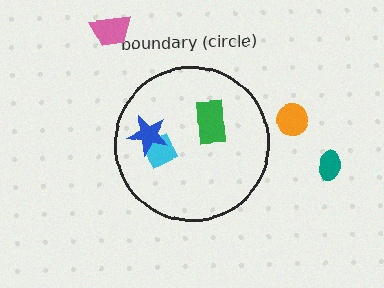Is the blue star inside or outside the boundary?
Inside.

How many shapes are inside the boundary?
3 inside, 3 outside.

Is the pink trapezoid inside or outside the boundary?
Outside.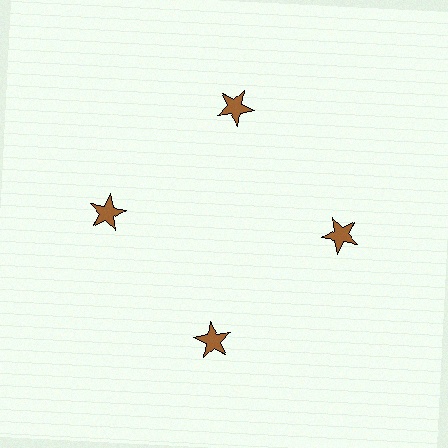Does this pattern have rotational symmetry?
Yes, this pattern has 4-fold rotational symmetry. It looks the same after rotating 90 degrees around the center.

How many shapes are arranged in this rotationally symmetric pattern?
There are 4 shapes, arranged in 4 groups of 1.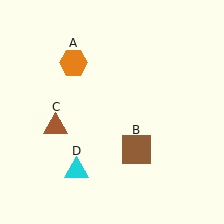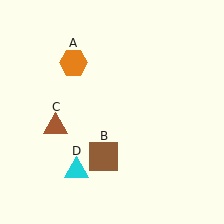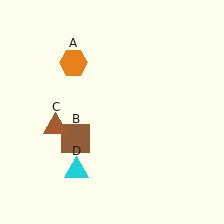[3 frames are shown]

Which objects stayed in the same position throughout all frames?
Orange hexagon (object A) and brown triangle (object C) and cyan triangle (object D) remained stationary.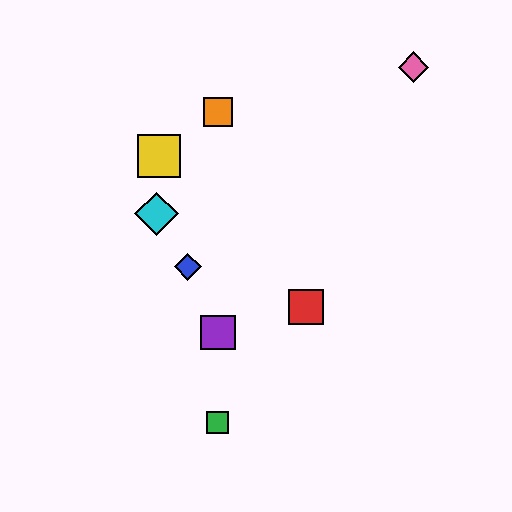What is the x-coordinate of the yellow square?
The yellow square is at x≈159.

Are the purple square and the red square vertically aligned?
No, the purple square is at x≈218 and the red square is at x≈306.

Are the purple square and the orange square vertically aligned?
Yes, both are at x≈218.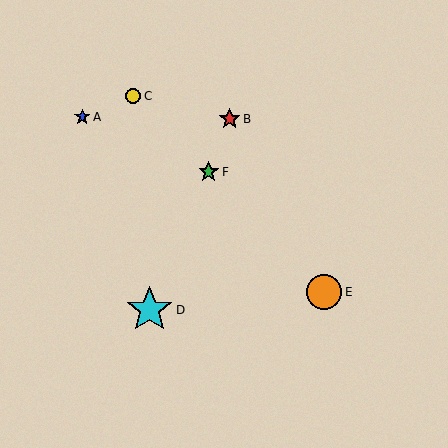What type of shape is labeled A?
Shape A is a blue star.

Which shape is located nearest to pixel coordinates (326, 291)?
The orange circle (labeled E) at (324, 292) is nearest to that location.